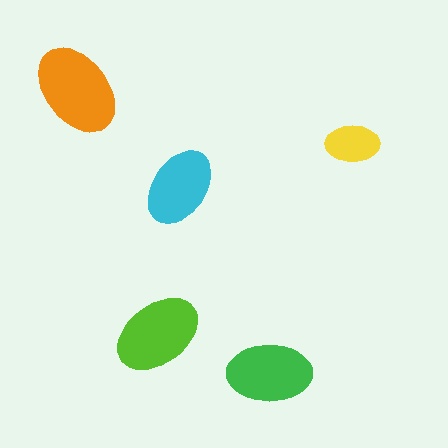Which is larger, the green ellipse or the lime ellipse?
The lime one.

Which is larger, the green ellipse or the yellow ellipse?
The green one.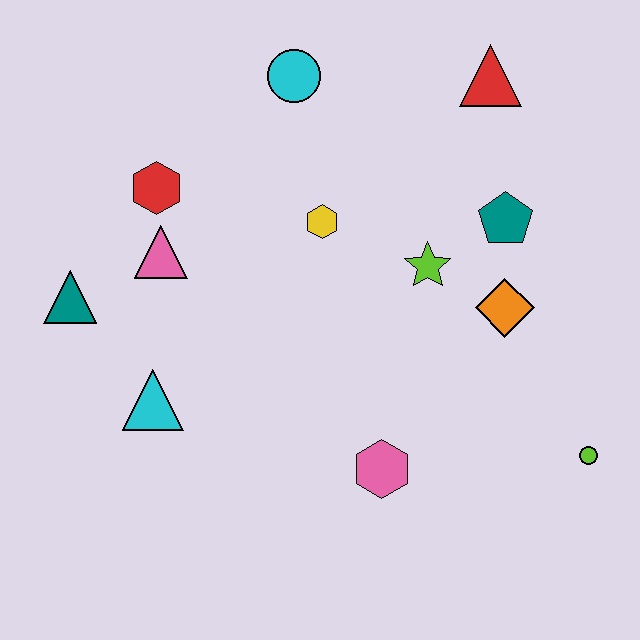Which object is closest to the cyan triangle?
The teal triangle is closest to the cyan triangle.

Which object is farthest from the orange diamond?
The teal triangle is farthest from the orange diamond.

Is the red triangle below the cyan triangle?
No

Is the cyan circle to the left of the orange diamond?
Yes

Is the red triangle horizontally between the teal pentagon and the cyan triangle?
Yes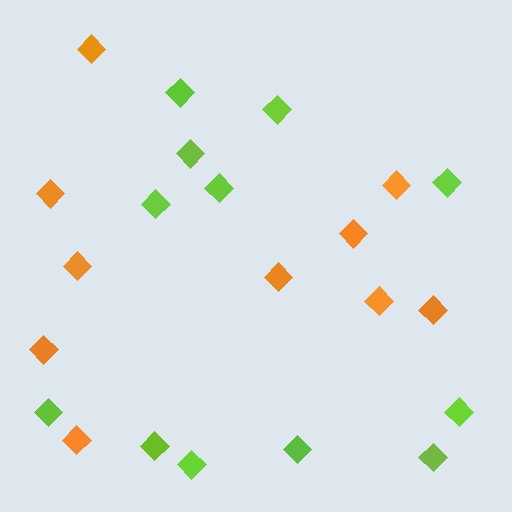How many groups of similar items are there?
There are 2 groups: one group of lime diamonds (12) and one group of orange diamonds (10).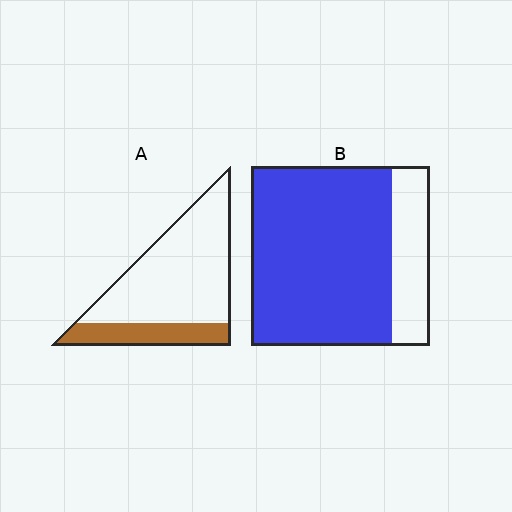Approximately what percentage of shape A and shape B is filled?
A is approximately 25% and B is approximately 80%.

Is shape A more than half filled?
No.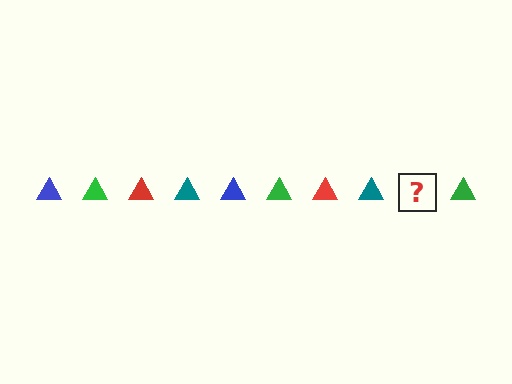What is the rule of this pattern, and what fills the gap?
The rule is that the pattern cycles through blue, green, red, teal triangles. The gap should be filled with a blue triangle.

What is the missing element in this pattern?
The missing element is a blue triangle.